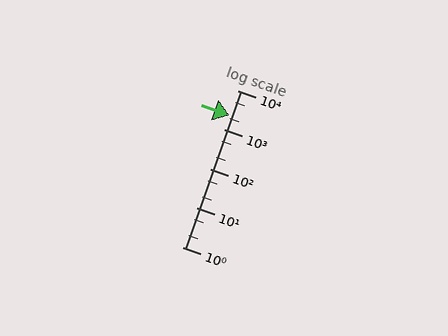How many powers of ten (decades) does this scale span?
The scale spans 4 decades, from 1 to 10000.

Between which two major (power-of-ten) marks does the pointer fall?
The pointer is between 1000 and 10000.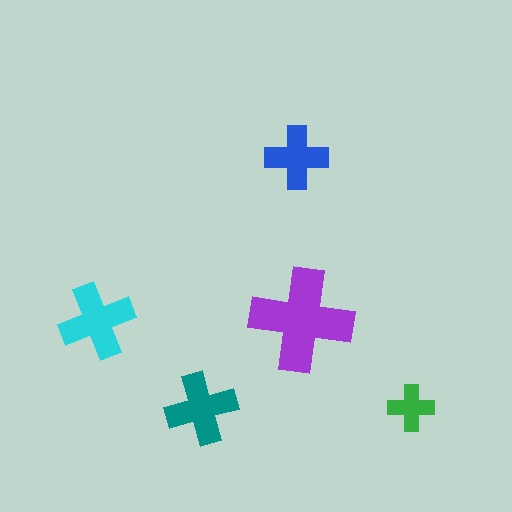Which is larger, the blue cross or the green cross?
The blue one.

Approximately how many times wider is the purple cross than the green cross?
About 2 times wider.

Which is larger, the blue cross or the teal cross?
The teal one.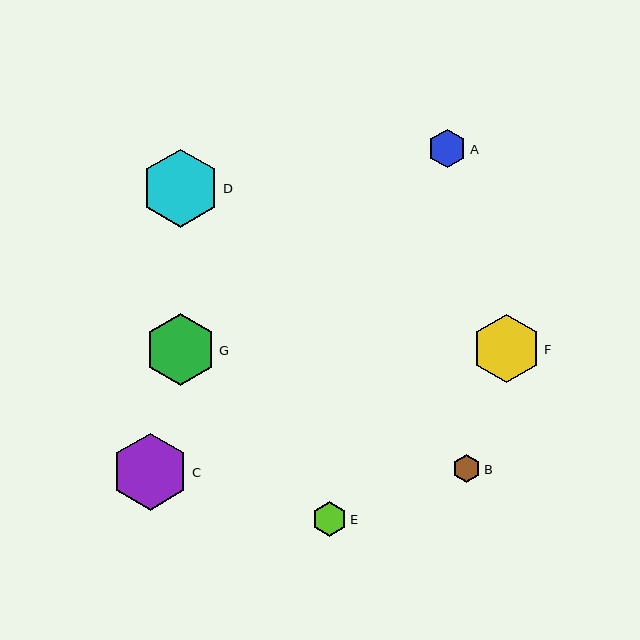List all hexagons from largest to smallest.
From largest to smallest: D, C, G, F, A, E, B.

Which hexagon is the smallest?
Hexagon B is the smallest with a size of approximately 29 pixels.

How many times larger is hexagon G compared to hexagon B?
Hexagon G is approximately 2.5 times the size of hexagon B.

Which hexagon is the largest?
Hexagon D is the largest with a size of approximately 78 pixels.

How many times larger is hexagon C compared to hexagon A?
Hexagon C is approximately 2.0 times the size of hexagon A.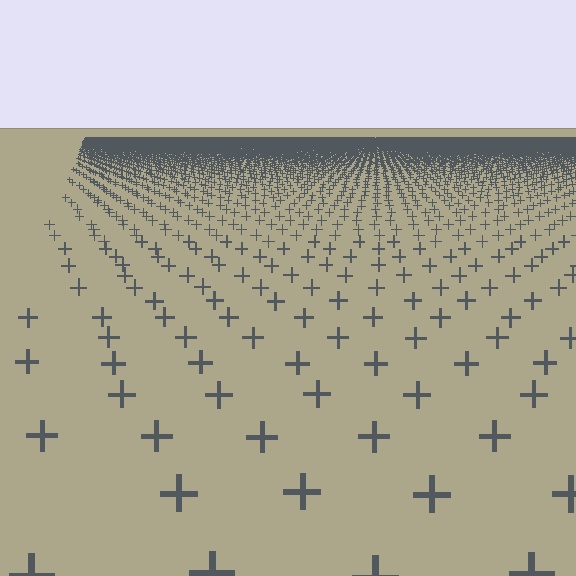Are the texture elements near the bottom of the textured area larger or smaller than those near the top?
Larger. Near the bottom, elements are closer to the viewer and appear at a bigger on-screen size.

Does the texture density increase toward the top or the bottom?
Density increases toward the top.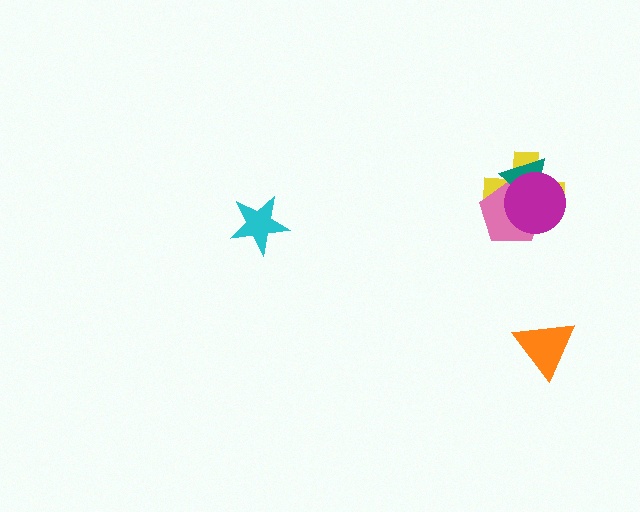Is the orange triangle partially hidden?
No, no other shape covers it.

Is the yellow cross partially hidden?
Yes, it is partially covered by another shape.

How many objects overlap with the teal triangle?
3 objects overlap with the teal triangle.